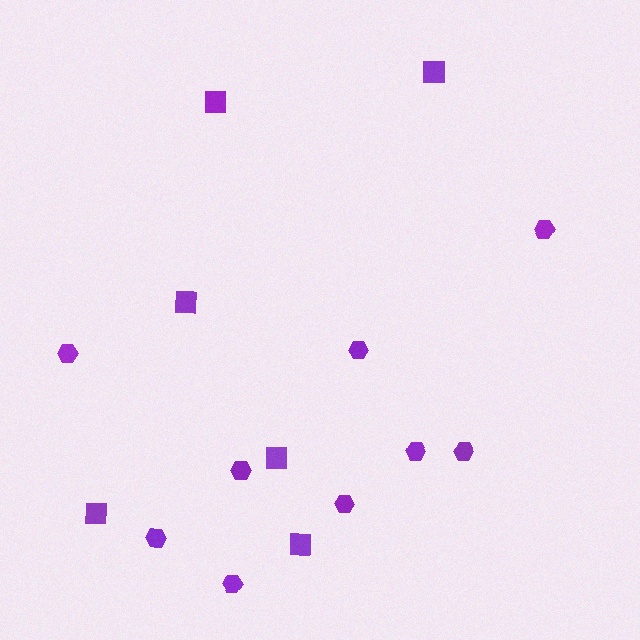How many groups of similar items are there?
There are 2 groups: one group of squares (6) and one group of hexagons (9).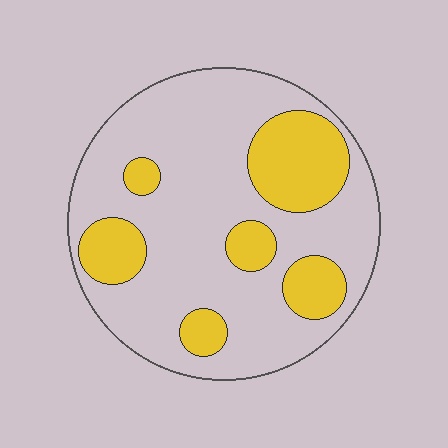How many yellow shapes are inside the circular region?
6.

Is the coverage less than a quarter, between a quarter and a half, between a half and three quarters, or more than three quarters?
Between a quarter and a half.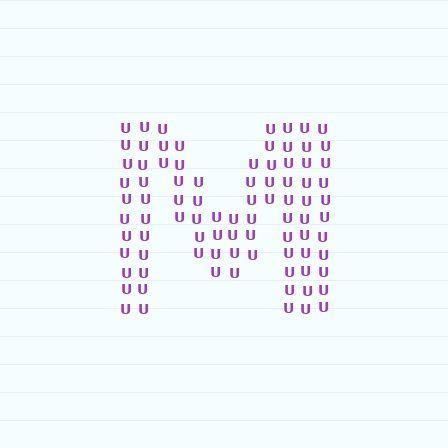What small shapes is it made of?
It is made of small letter U's.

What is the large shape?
The large shape is the letter M.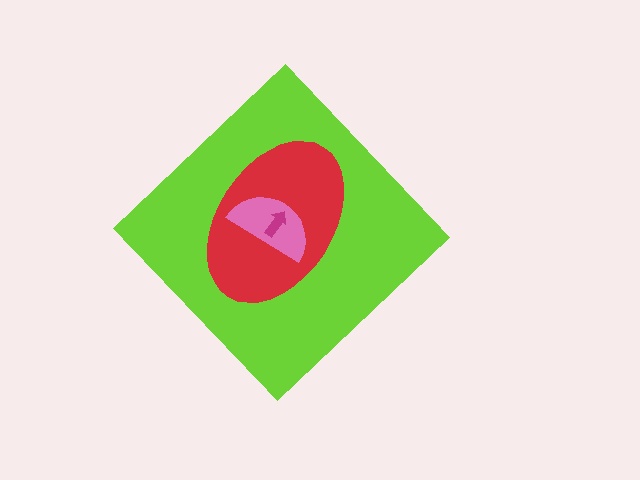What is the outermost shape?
The lime diamond.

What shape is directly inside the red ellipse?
The pink semicircle.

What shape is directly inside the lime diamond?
The red ellipse.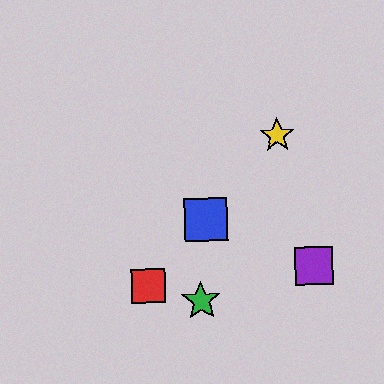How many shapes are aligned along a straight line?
3 shapes (the red square, the blue square, the yellow star) are aligned along a straight line.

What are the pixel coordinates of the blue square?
The blue square is at (206, 219).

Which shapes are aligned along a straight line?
The red square, the blue square, the yellow star are aligned along a straight line.